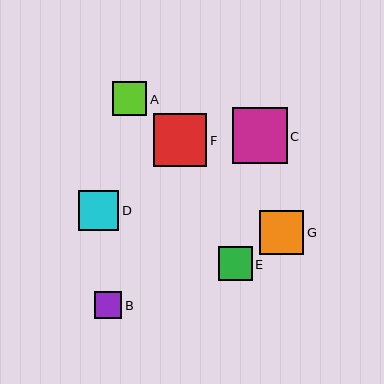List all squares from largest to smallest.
From largest to smallest: C, F, G, D, A, E, B.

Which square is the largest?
Square C is the largest with a size of approximately 55 pixels.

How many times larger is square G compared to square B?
Square G is approximately 1.6 times the size of square B.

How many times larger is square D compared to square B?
Square D is approximately 1.5 times the size of square B.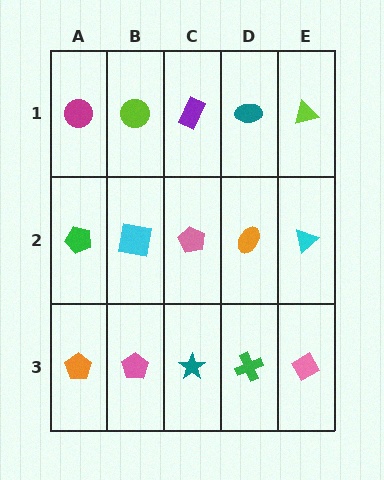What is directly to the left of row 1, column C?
A lime circle.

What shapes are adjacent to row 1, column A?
A green pentagon (row 2, column A), a lime circle (row 1, column B).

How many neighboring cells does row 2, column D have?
4.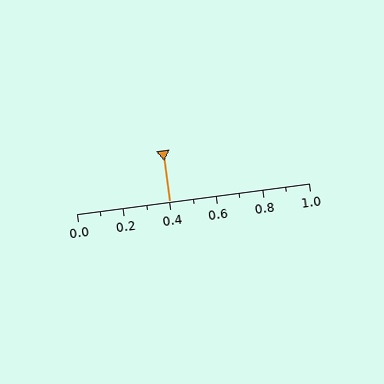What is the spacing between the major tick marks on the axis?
The major ticks are spaced 0.2 apart.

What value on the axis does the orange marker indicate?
The marker indicates approximately 0.4.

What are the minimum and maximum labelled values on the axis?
The axis runs from 0.0 to 1.0.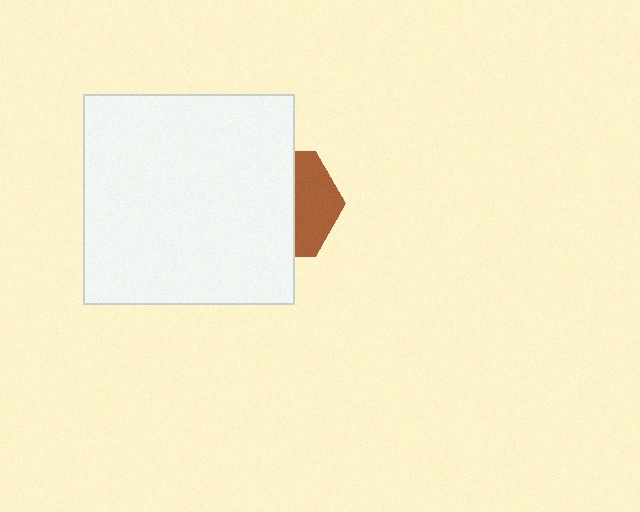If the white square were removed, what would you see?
You would see the complete brown hexagon.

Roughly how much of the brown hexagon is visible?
A small part of it is visible (roughly 39%).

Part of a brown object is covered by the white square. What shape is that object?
It is a hexagon.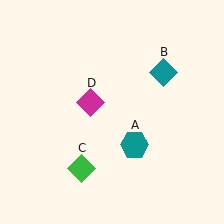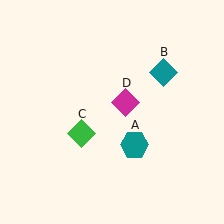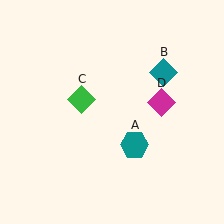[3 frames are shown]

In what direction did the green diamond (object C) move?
The green diamond (object C) moved up.